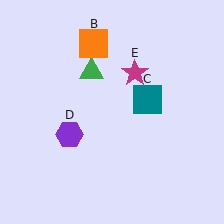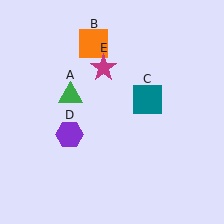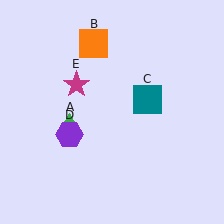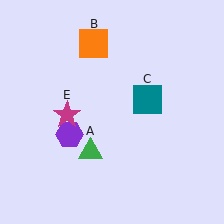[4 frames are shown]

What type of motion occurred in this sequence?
The green triangle (object A), magenta star (object E) rotated counterclockwise around the center of the scene.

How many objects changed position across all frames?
2 objects changed position: green triangle (object A), magenta star (object E).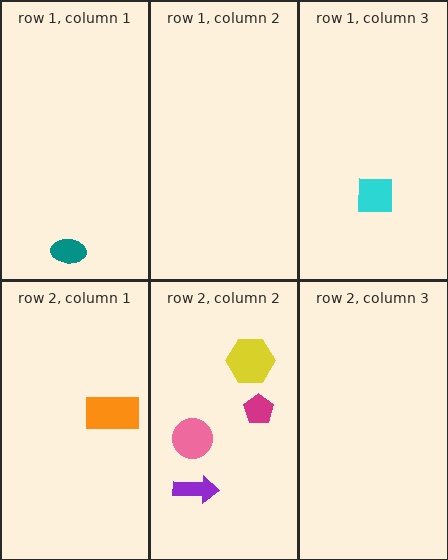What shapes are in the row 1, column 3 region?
The cyan square.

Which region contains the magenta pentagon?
The row 2, column 2 region.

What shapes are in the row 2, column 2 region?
The pink circle, the purple arrow, the yellow hexagon, the magenta pentagon.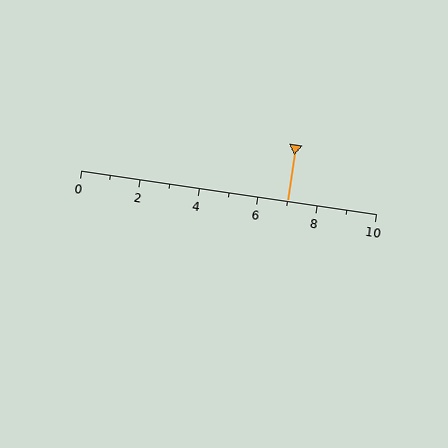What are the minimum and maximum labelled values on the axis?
The axis runs from 0 to 10.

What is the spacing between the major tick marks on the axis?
The major ticks are spaced 2 apart.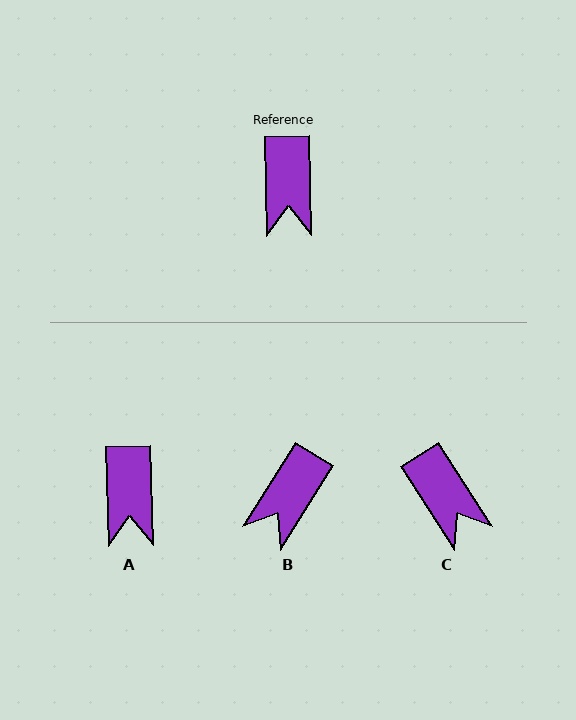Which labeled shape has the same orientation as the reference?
A.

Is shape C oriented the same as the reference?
No, it is off by about 31 degrees.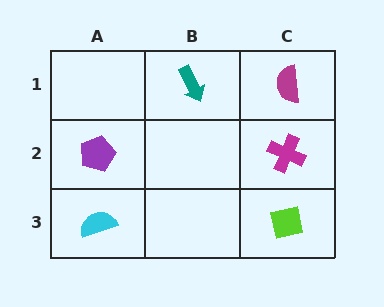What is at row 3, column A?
A cyan semicircle.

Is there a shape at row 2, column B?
No, that cell is empty.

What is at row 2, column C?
A magenta cross.